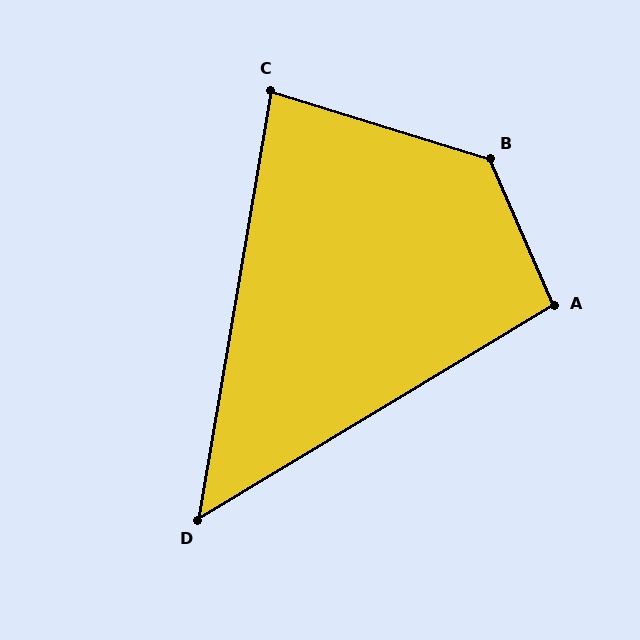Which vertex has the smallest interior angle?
D, at approximately 49 degrees.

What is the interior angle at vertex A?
Approximately 98 degrees (obtuse).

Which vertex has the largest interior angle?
B, at approximately 131 degrees.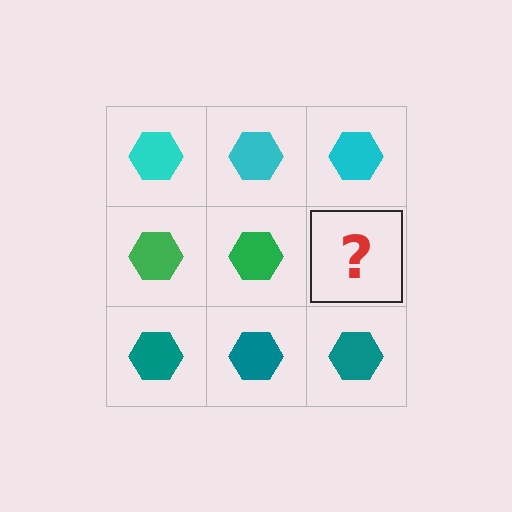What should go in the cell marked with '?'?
The missing cell should contain a green hexagon.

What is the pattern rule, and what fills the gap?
The rule is that each row has a consistent color. The gap should be filled with a green hexagon.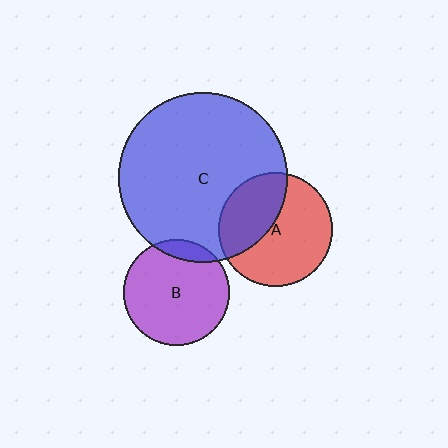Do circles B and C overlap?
Yes.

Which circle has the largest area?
Circle C (blue).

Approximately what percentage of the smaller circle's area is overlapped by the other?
Approximately 10%.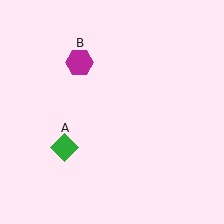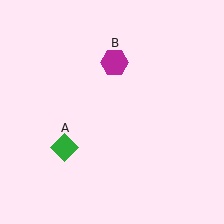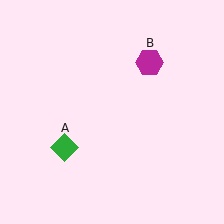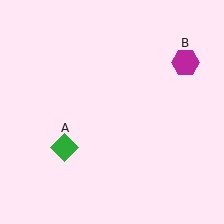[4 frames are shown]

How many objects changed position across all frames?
1 object changed position: magenta hexagon (object B).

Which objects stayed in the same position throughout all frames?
Green diamond (object A) remained stationary.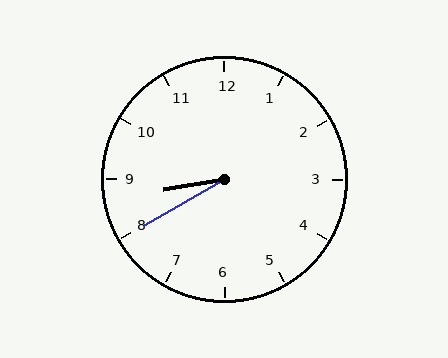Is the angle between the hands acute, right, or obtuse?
It is acute.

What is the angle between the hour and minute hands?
Approximately 20 degrees.